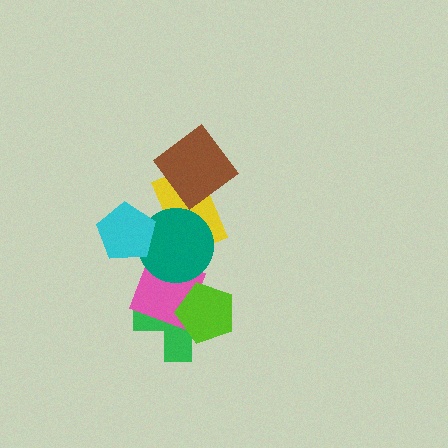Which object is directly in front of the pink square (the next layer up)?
The lime pentagon is directly in front of the pink square.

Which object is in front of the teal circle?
The cyan pentagon is in front of the teal circle.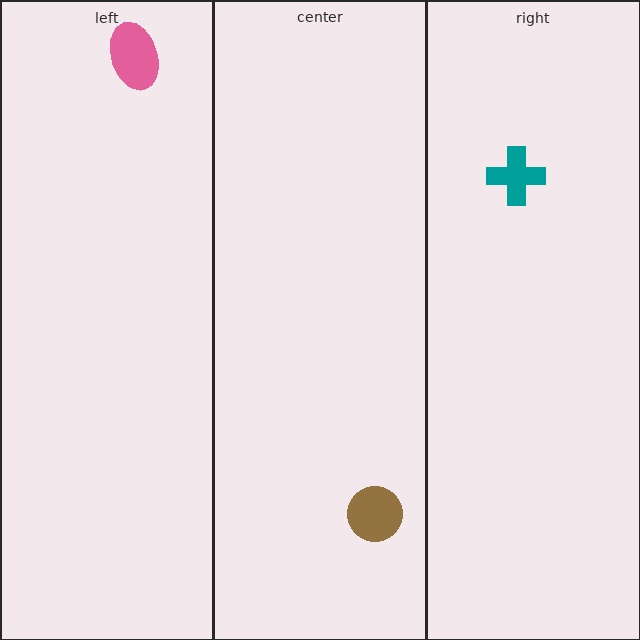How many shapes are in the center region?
1.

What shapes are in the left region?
The pink ellipse.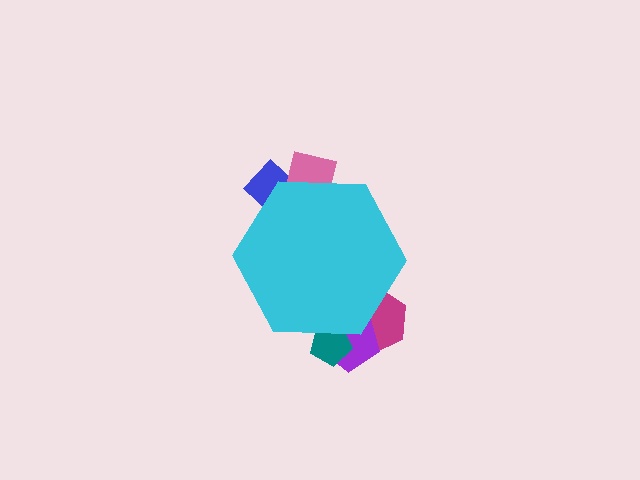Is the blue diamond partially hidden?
Yes, the blue diamond is partially hidden behind the cyan hexagon.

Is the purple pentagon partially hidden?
Yes, the purple pentagon is partially hidden behind the cyan hexagon.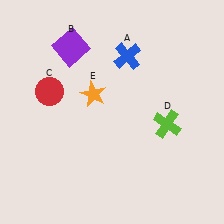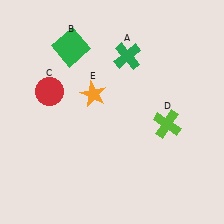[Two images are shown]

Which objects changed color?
A changed from blue to green. B changed from purple to green.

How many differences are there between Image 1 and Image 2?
There are 2 differences between the two images.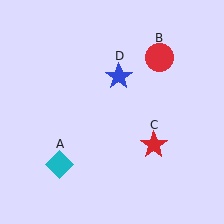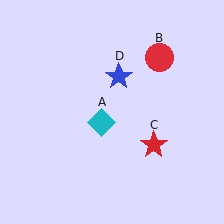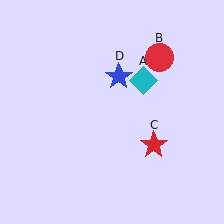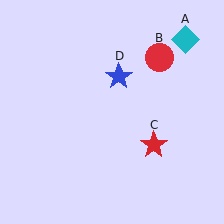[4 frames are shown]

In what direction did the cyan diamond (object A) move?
The cyan diamond (object A) moved up and to the right.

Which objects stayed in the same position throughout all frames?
Red circle (object B) and red star (object C) and blue star (object D) remained stationary.